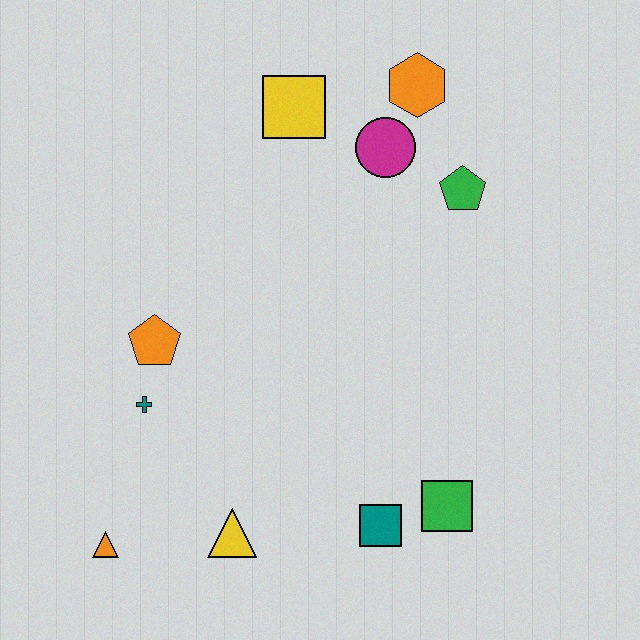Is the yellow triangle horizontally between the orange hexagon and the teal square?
No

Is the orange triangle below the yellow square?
Yes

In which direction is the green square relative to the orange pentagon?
The green square is to the right of the orange pentagon.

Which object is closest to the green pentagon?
The magenta circle is closest to the green pentagon.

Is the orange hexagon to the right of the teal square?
Yes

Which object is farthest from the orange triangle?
The orange hexagon is farthest from the orange triangle.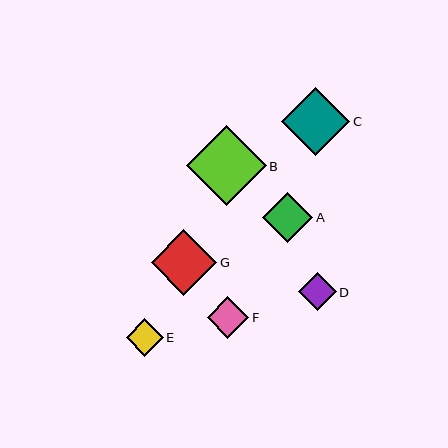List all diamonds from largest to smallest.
From largest to smallest: B, C, G, A, F, D, E.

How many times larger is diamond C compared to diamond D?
Diamond C is approximately 1.8 times the size of diamond D.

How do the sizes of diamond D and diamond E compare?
Diamond D and diamond E are approximately the same size.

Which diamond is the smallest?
Diamond E is the smallest with a size of approximately 37 pixels.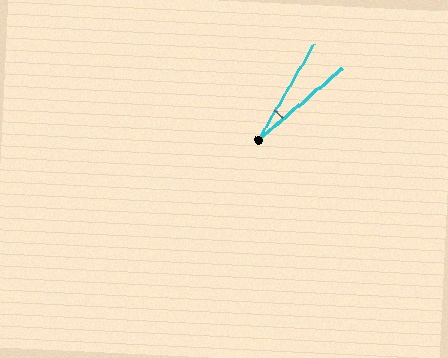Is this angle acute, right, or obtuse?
It is acute.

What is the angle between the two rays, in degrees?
Approximately 19 degrees.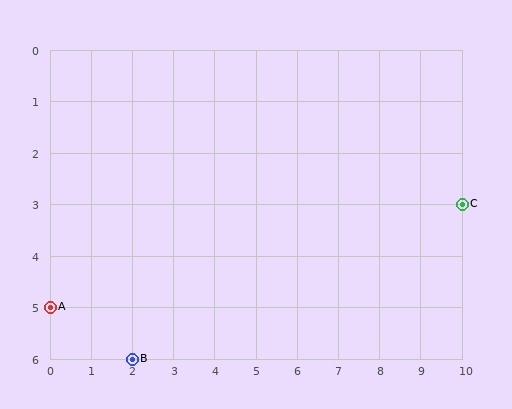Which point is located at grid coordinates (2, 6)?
Point B is at (2, 6).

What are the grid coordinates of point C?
Point C is at grid coordinates (10, 3).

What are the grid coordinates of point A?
Point A is at grid coordinates (0, 5).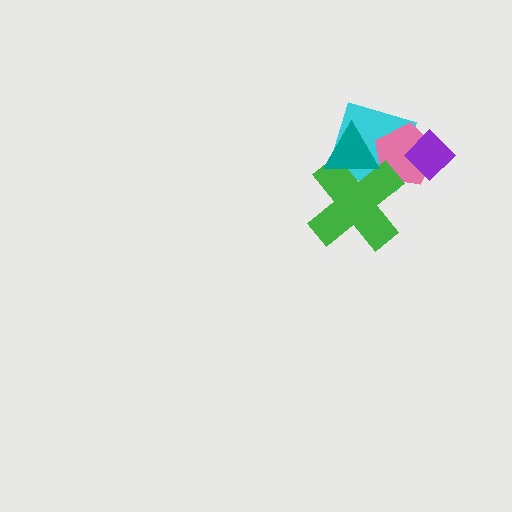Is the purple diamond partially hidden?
No, no other shape covers it.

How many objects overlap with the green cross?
3 objects overlap with the green cross.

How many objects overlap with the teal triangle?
3 objects overlap with the teal triangle.